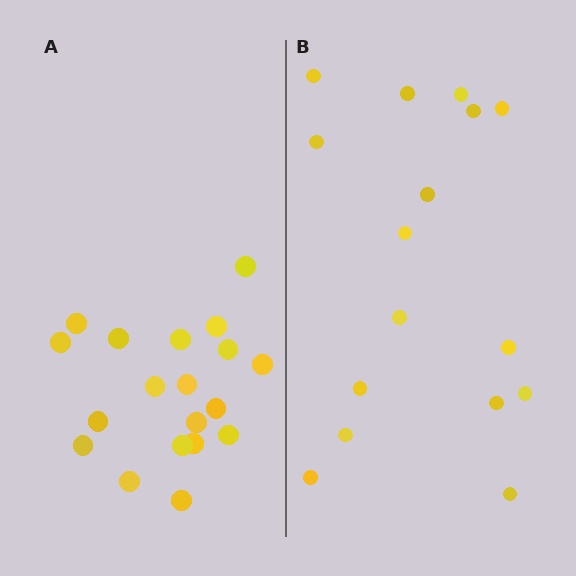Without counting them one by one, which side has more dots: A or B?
Region A (the left region) has more dots.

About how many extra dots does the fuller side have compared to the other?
Region A has just a few more — roughly 2 or 3 more dots than region B.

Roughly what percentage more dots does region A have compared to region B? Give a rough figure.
About 20% more.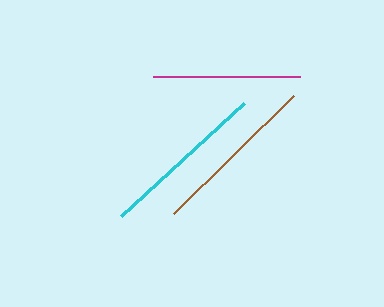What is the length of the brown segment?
The brown segment is approximately 168 pixels long.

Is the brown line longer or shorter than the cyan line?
The brown line is longer than the cyan line.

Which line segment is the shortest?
The magenta line is the shortest at approximately 147 pixels.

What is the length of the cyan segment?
The cyan segment is approximately 167 pixels long.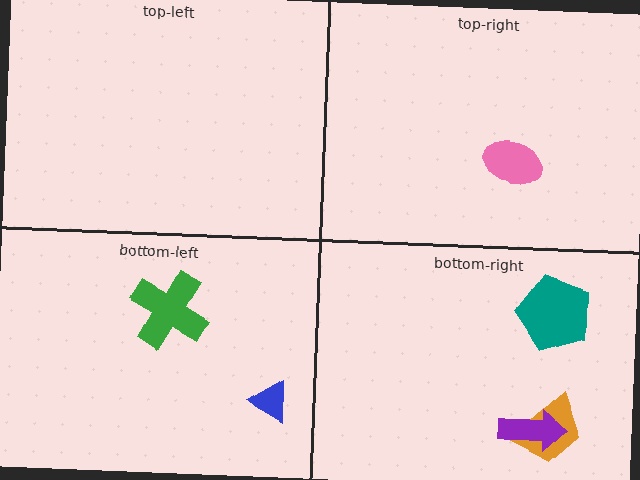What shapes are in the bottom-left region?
The green cross, the blue triangle.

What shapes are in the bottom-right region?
The teal pentagon, the orange trapezoid, the purple arrow.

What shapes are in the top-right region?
The pink ellipse.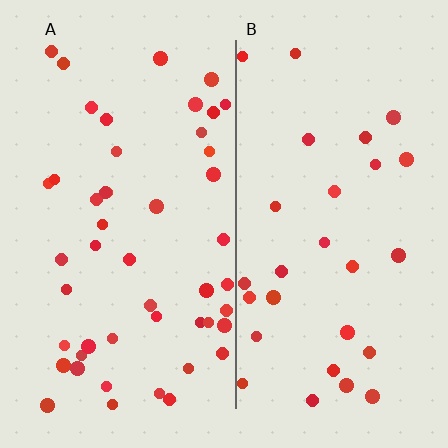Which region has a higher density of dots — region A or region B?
A (the left).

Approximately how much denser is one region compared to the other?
Approximately 1.7× — region A over region B.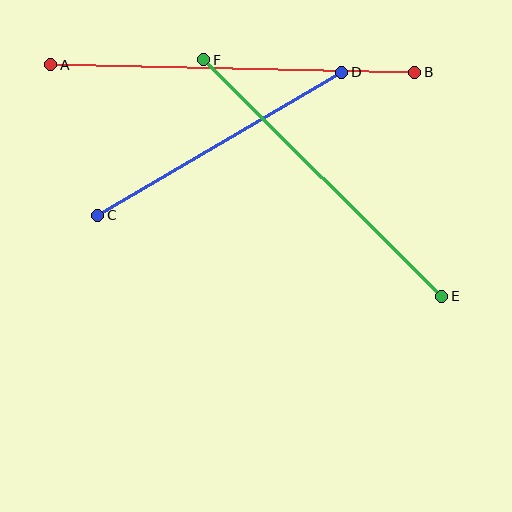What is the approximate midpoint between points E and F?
The midpoint is at approximately (323, 178) pixels.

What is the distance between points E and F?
The distance is approximately 336 pixels.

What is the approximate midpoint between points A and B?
The midpoint is at approximately (233, 68) pixels.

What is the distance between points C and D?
The distance is approximately 283 pixels.